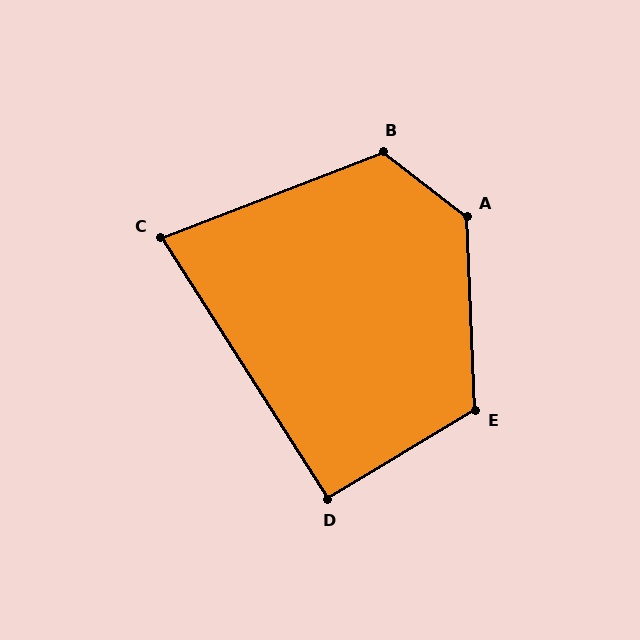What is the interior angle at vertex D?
Approximately 91 degrees (approximately right).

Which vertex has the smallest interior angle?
C, at approximately 78 degrees.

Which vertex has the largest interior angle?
A, at approximately 130 degrees.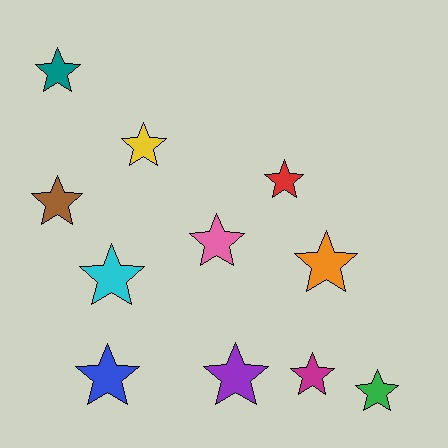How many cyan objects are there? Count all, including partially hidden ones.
There is 1 cyan object.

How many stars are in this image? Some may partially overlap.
There are 11 stars.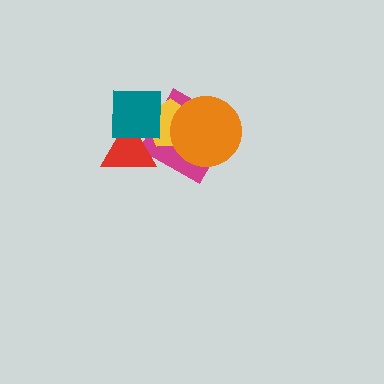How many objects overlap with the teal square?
3 objects overlap with the teal square.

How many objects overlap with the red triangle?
3 objects overlap with the red triangle.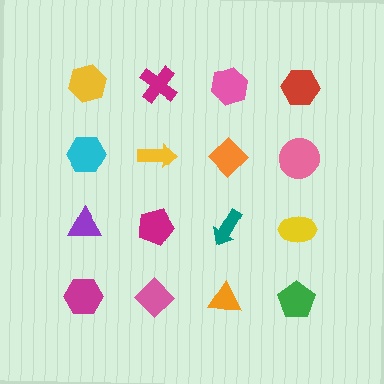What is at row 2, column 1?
A cyan hexagon.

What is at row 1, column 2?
A magenta cross.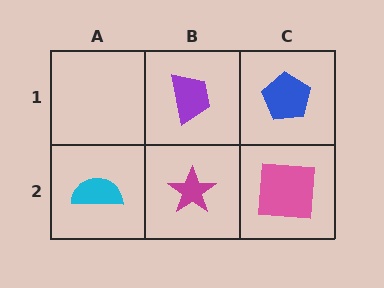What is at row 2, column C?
A pink square.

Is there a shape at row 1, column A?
No, that cell is empty.